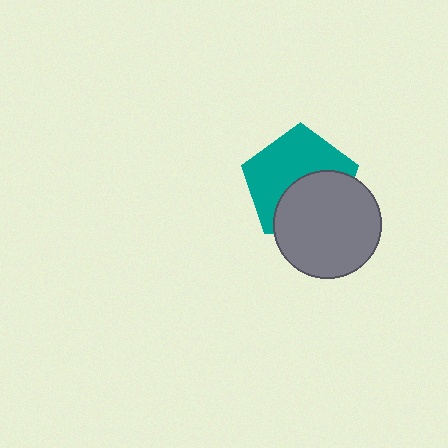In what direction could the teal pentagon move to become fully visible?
The teal pentagon could move up. That would shift it out from behind the gray circle entirely.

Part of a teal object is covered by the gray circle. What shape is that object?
It is a pentagon.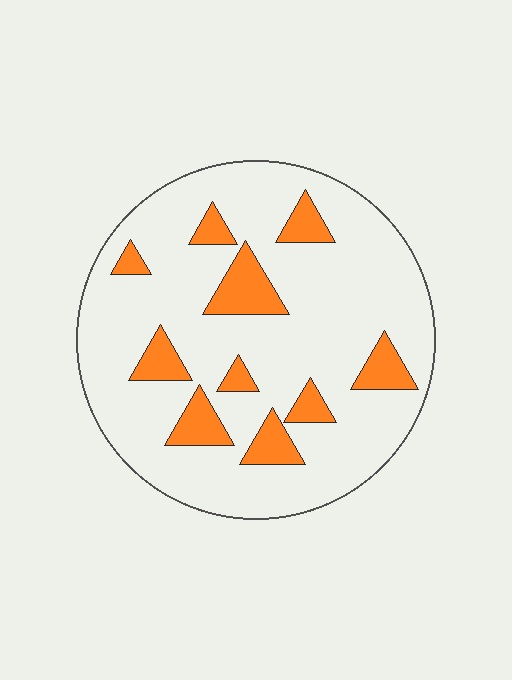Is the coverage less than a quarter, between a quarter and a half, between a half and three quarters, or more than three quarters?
Less than a quarter.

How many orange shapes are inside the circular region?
10.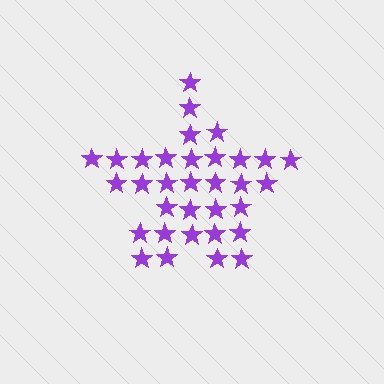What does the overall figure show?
The overall figure shows a star.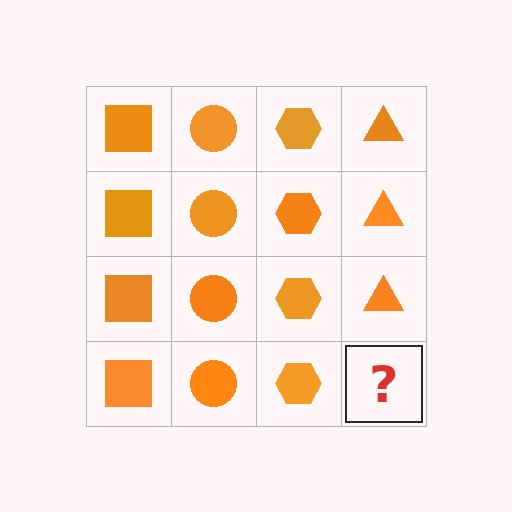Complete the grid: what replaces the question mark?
The question mark should be replaced with an orange triangle.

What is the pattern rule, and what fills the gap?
The rule is that each column has a consistent shape. The gap should be filled with an orange triangle.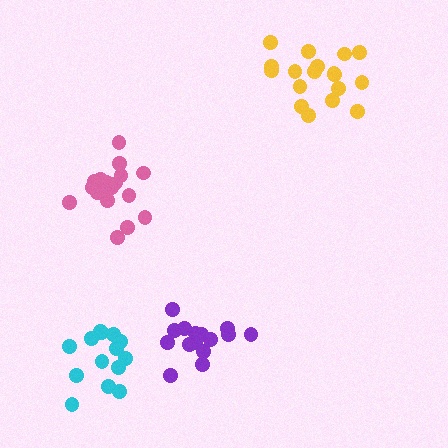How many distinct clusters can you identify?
There are 4 distinct clusters.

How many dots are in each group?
Group 1: 18 dots, Group 2: 15 dots, Group 3: 15 dots, Group 4: 18 dots (66 total).